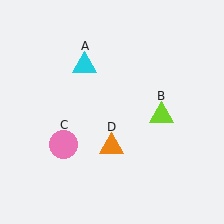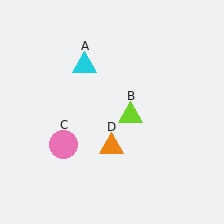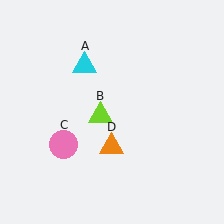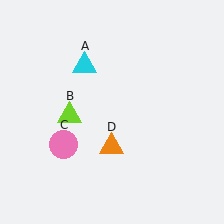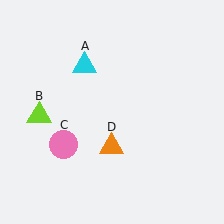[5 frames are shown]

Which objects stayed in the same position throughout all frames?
Cyan triangle (object A) and pink circle (object C) and orange triangle (object D) remained stationary.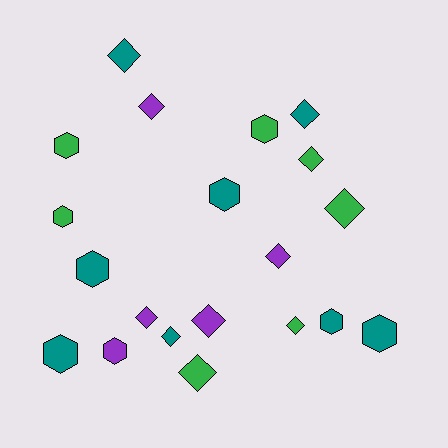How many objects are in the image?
There are 20 objects.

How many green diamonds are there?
There are 4 green diamonds.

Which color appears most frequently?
Teal, with 8 objects.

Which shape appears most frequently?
Diamond, with 11 objects.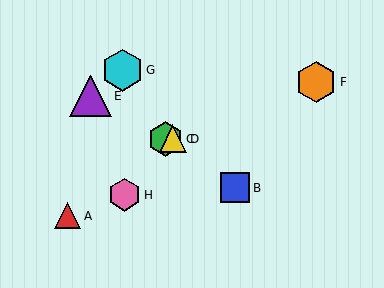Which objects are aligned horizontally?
Objects C, D are aligned horizontally.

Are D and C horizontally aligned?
Yes, both are at y≈139.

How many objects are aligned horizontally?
2 objects (C, D) are aligned horizontally.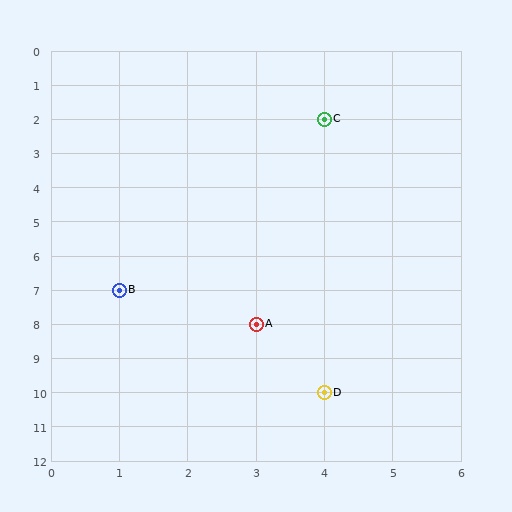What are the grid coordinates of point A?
Point A is at grid coordinates (3, 8).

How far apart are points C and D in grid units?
Points C and D are 8 rows apart.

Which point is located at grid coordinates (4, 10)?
Point D is at (4, 10).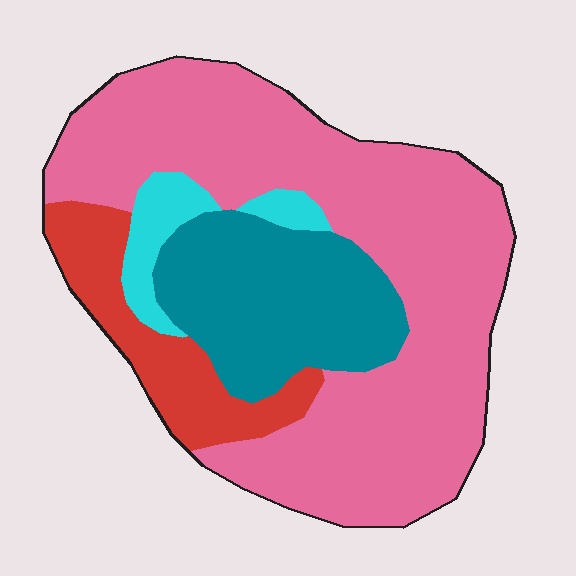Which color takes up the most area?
Pink, at roughly 60%.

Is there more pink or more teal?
Pink.